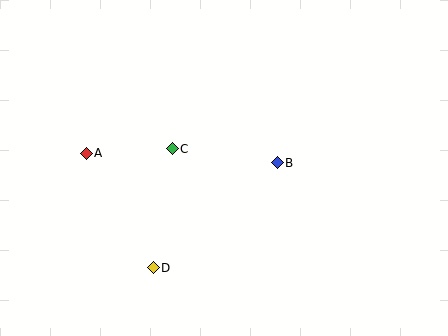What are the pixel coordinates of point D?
Point D is at (153, 268).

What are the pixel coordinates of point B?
Point B is at (277, 163).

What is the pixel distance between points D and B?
The distance between D and B is 163 pixels.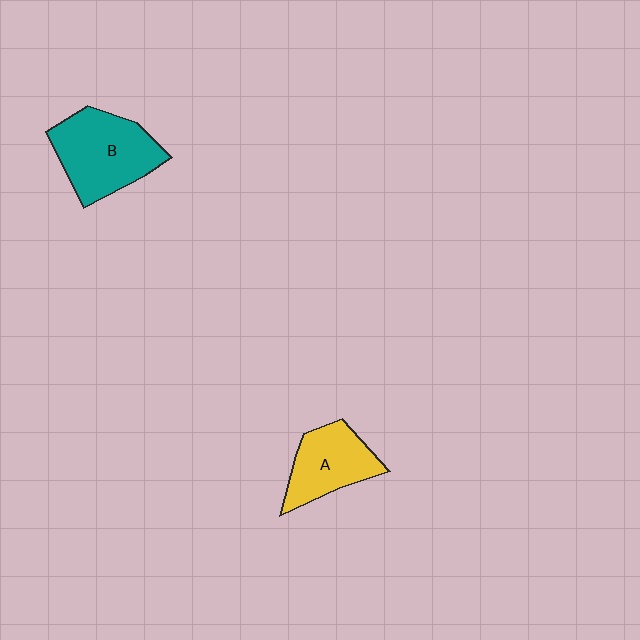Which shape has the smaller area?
Shape A (yellow).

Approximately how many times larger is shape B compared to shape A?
Approximately 1.4 times.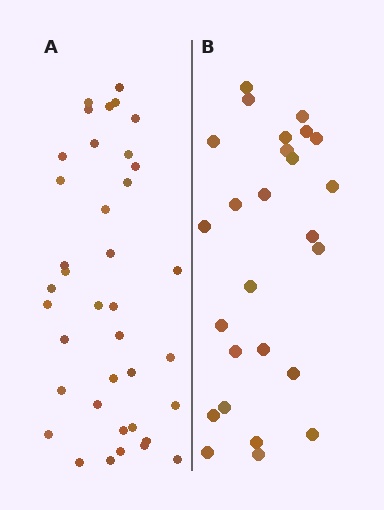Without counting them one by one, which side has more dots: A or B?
Region A (the left region) has more dots.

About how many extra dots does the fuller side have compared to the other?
Region A has roughly 12 or so more dots than region B.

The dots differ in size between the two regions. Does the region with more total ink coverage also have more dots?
No. Region B has more total ink coverage because its dots are larger, but region A actually contains more individual dots. Total area can be misleading — the number of items is what matters here.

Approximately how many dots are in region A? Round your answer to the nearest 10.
About 40 dots. (The exact count is 38, which rounds to 40.)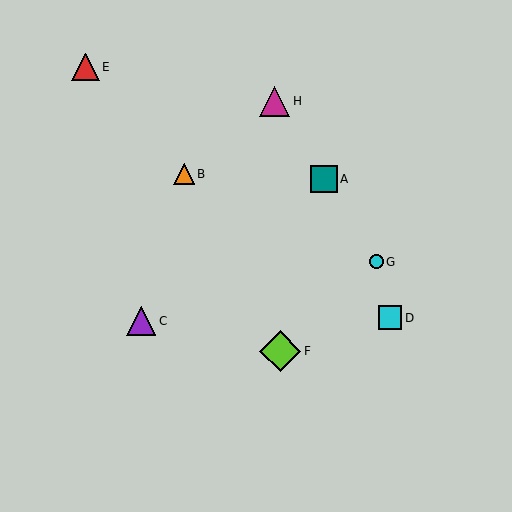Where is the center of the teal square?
The center of the teal square is at (324, 179).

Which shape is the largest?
The lime diamond (labeled F) is the largest.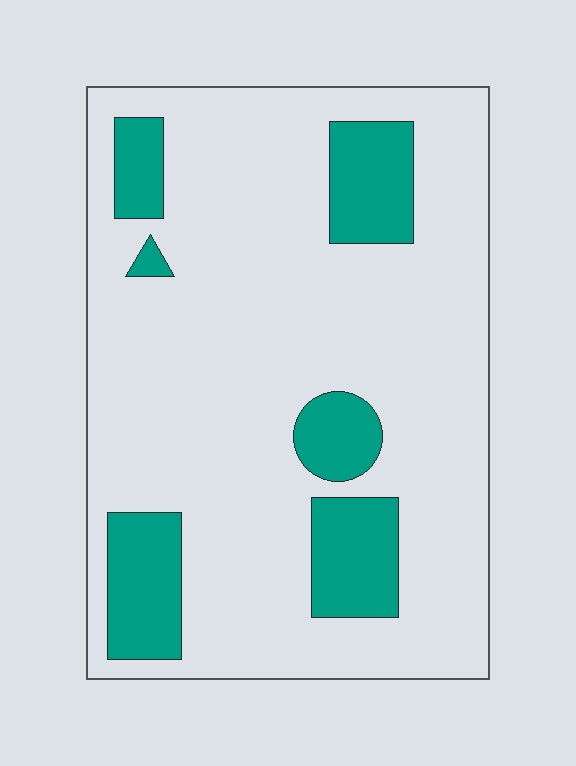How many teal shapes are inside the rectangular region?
6.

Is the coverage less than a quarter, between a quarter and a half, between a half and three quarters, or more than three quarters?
Less than a quarter.